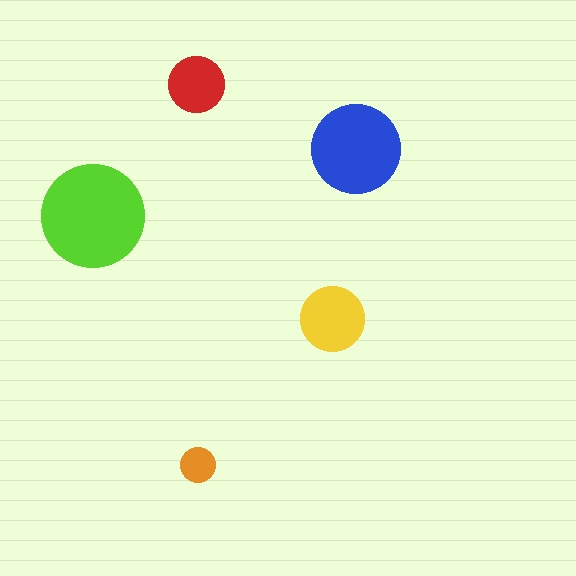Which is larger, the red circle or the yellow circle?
The yellow one.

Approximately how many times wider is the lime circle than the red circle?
About 2 times wider.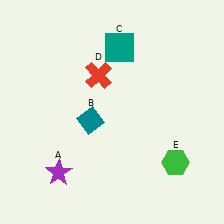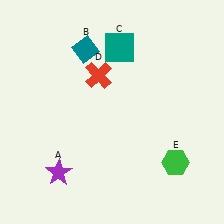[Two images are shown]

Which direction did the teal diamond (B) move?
The teal diamond (B) moved up.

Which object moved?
The teal diamond (B) moved up.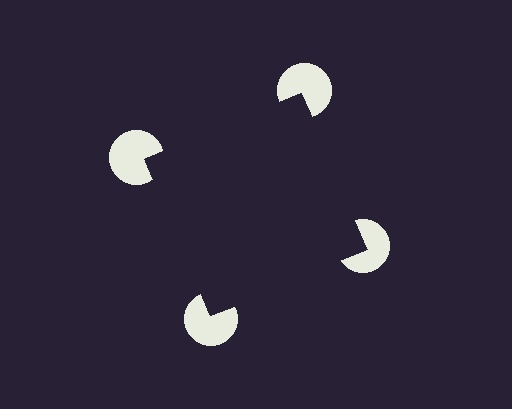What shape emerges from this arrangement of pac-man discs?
An illusory square — its edges are inferred from the aligned wedge cuts in the pac-man discs, not physically drawn.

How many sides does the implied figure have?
4 sides.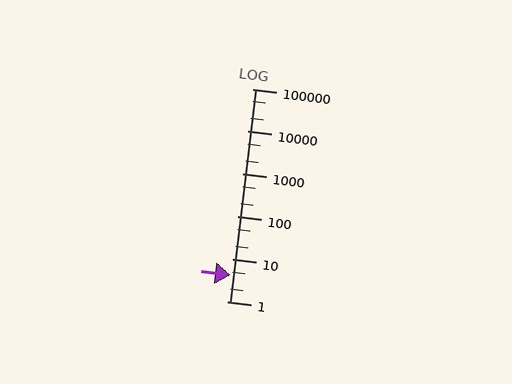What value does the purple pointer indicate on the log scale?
The pointer indicates approximately 4.2.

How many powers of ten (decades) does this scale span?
The scale spans 5 decades, from 1 to 100000.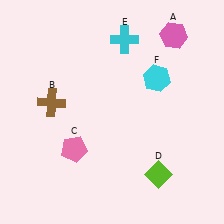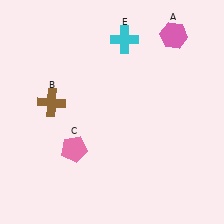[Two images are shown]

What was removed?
The cyan hexagon (F), the lime diamond (D) were removed in Image 2.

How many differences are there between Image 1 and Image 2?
There are 2 differences between the two images.